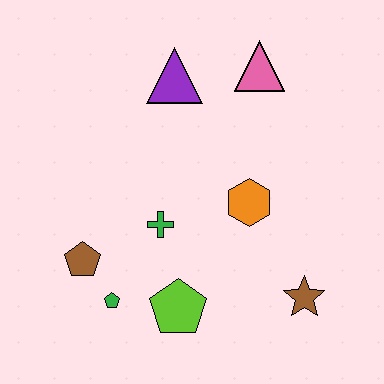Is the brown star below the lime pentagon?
No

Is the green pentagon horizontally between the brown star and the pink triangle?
No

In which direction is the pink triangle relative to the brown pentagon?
The pink triangle is above the brown pentagon.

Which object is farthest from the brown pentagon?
The pink triangle is farthest from the brown pentagon.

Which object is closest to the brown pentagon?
The green pentagon is closest to the brown pentagon.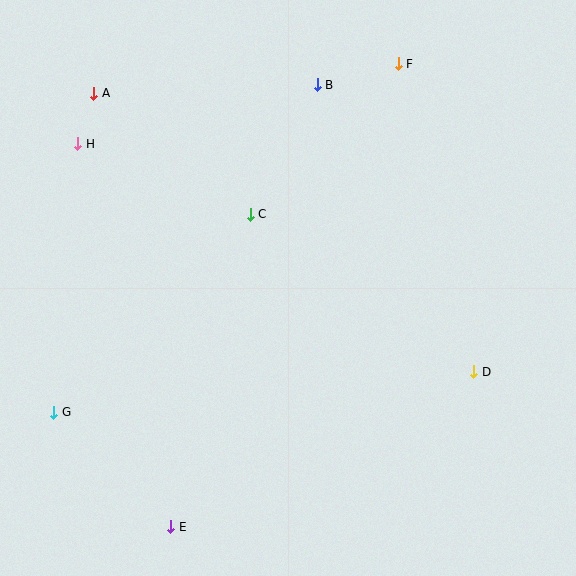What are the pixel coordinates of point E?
Point E is at (171, 527).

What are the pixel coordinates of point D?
Point D is at (474, 372).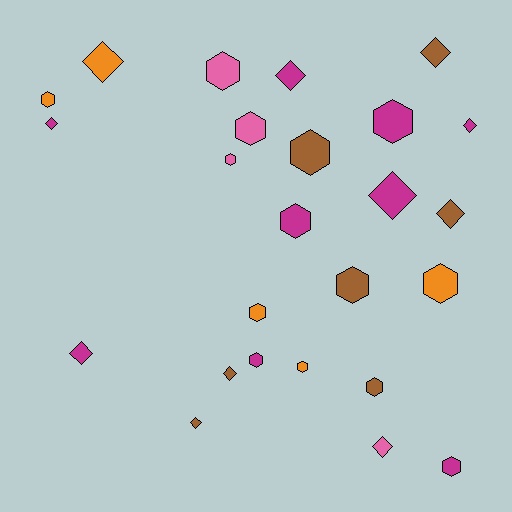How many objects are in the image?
There are 25 objects.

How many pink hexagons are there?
There are 3 pink hexagons.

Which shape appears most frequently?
Hexagon, with 14 objects.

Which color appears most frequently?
Magenta, with 9 objects.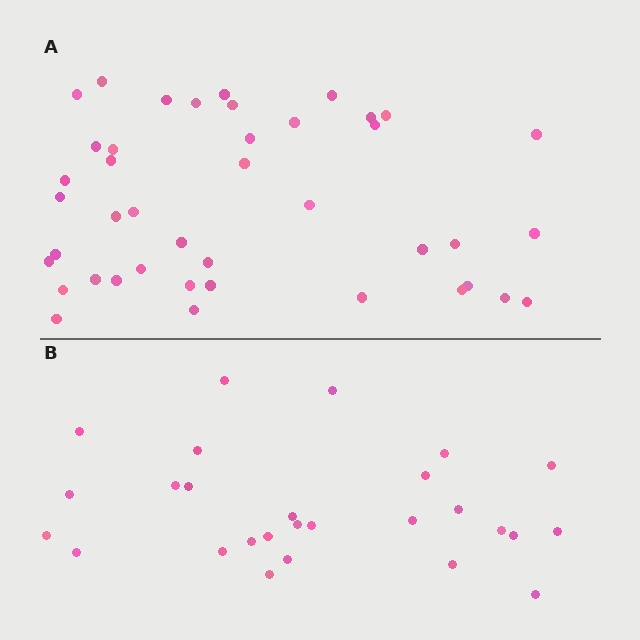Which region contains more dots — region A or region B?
Region A (the top region) has more dots.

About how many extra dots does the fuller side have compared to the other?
Region A has approximately 15 more dots than region B.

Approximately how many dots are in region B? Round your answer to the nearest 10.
About 30 dots. (The exact count is 27, which rounds to 30.)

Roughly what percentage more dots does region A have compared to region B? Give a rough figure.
About 55% more.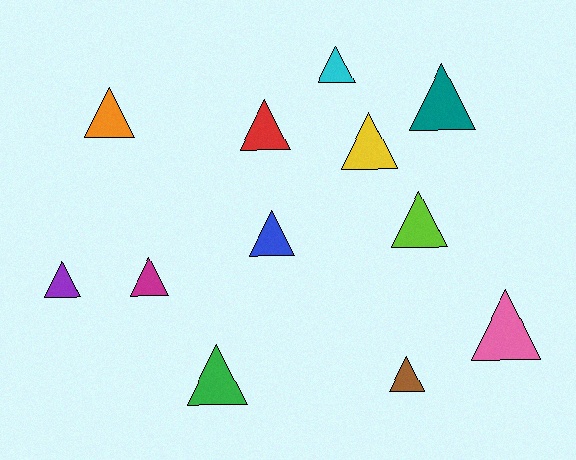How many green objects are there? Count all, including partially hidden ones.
There is 1 green object.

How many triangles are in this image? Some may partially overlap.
There are 12 triangles.